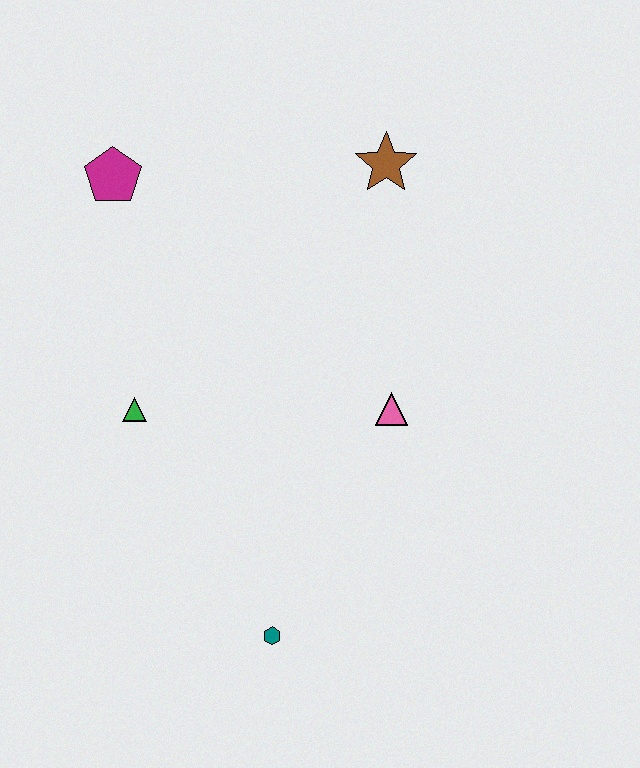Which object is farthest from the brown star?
The teal hexagon is farthest from the brown star.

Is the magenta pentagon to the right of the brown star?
No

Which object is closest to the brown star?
The pink triangle is closest to the brown star.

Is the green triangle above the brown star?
No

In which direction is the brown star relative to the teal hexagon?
The brown star is above the teal hexagon.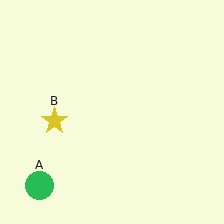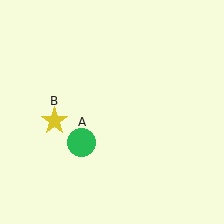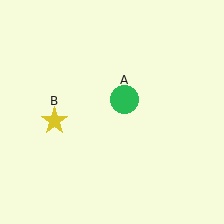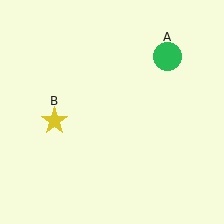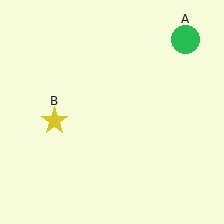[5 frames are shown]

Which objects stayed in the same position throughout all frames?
Yellow star (object B) remained stationary.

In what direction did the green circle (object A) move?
The green circle (object A) moved up and to the right.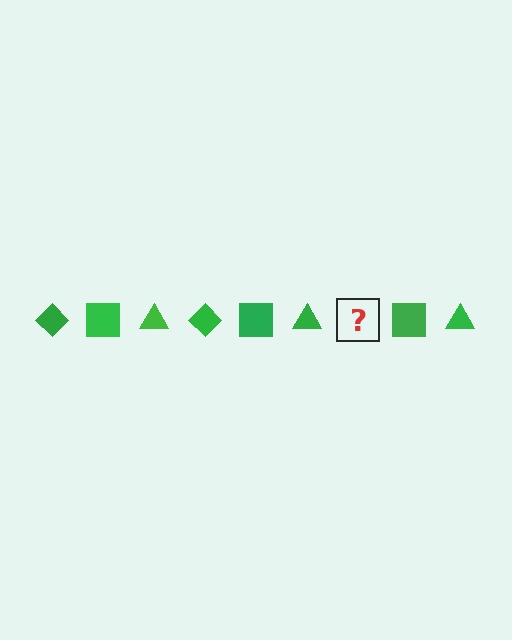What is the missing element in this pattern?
The missing element is a green diamond.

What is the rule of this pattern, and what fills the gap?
The rule is that the pattern cycles through diamond, square, triangle shapes in green. The gap should be filled with a green diamond.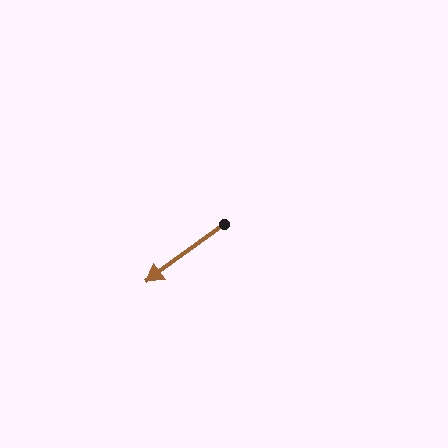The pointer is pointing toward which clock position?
Roughly 8 o'clock.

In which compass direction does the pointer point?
Southwest.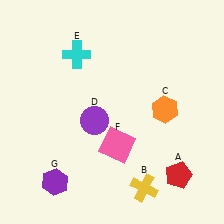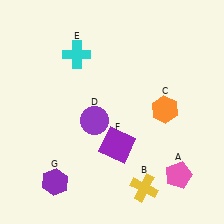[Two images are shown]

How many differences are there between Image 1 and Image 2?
There are 2 differences between the two images.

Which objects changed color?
A changed from red to pink. F changed from pink to purple.